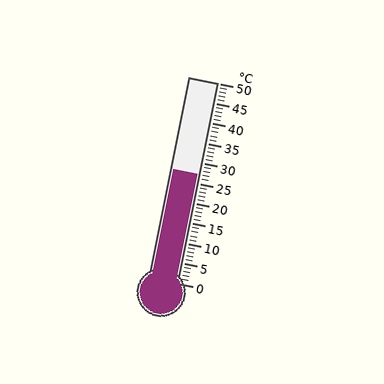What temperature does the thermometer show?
The thermometer shows approximately 27°C.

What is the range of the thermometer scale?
The thermometer scale ranges from 0°C to 50°C.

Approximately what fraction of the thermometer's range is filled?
The thermometer is filled to approximately 55% of its range.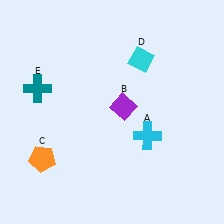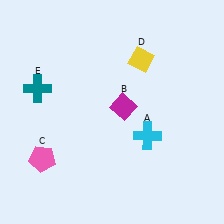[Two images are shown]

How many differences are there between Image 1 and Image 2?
There are 3 differences between the two images.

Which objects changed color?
B changed from purple to magenta. C changed from orange to pink. D changed from cyan to yellow.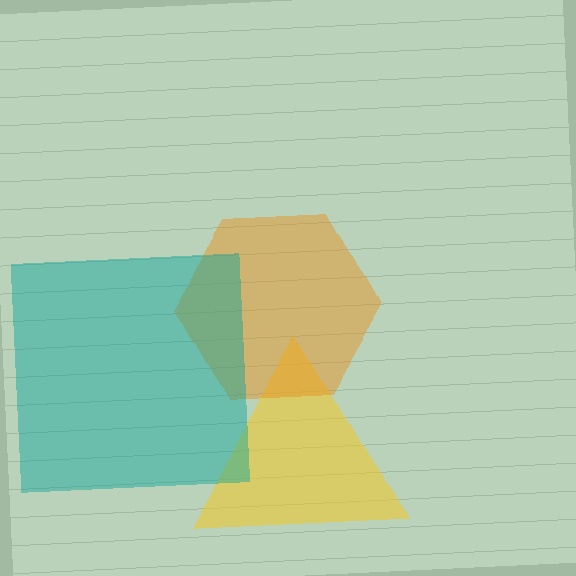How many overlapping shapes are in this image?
There are 3 overlapping shapes in the image.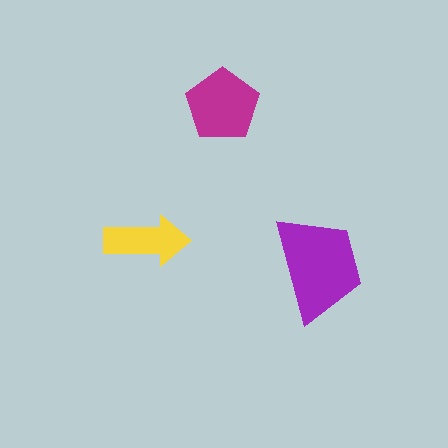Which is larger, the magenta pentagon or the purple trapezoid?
The purple trapezoid.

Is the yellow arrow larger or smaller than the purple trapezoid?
Smaller.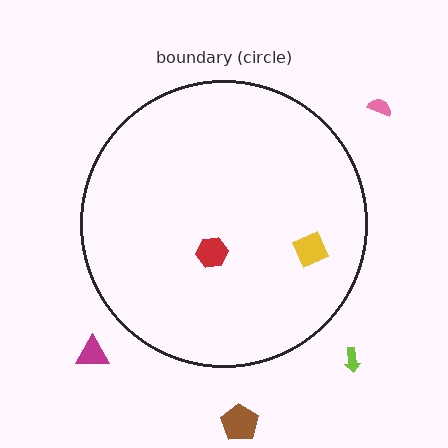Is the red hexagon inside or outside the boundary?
Inside.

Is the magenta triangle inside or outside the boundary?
Outside.